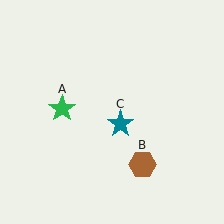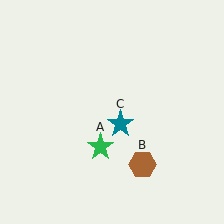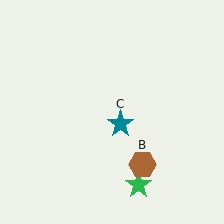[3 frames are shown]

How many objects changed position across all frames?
1 object changed position: green star (object A).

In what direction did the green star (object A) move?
The green star (object A) moved down and to the right.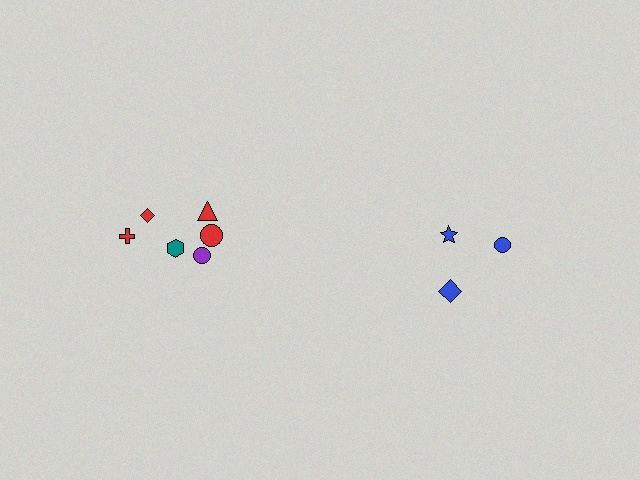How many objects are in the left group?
There are 6 objects.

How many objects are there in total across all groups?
There are 9 objects.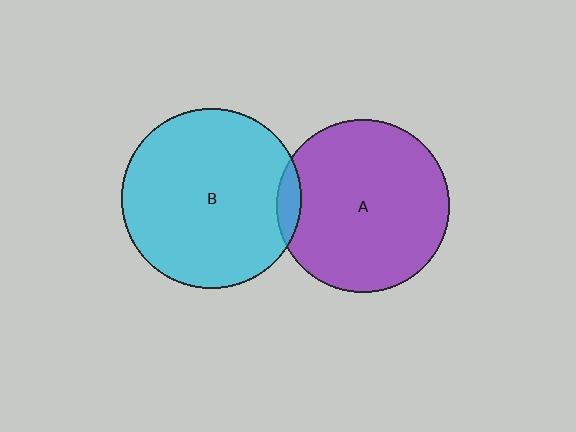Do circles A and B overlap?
Yes.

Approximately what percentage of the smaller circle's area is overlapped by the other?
Approximately 5%.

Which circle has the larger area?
Circle B (cyan).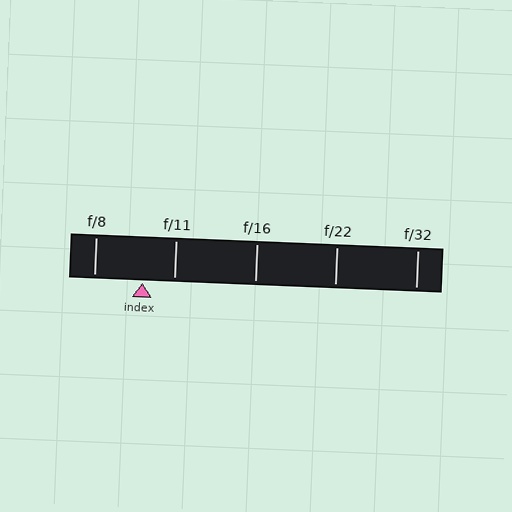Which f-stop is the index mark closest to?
The index mark is closest to f/11.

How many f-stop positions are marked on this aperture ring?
There are 5 f-stop positions marked.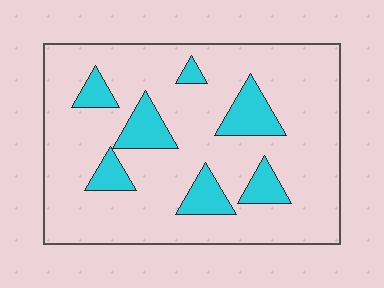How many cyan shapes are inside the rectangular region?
7.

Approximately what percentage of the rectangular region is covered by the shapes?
Approximately 15%.